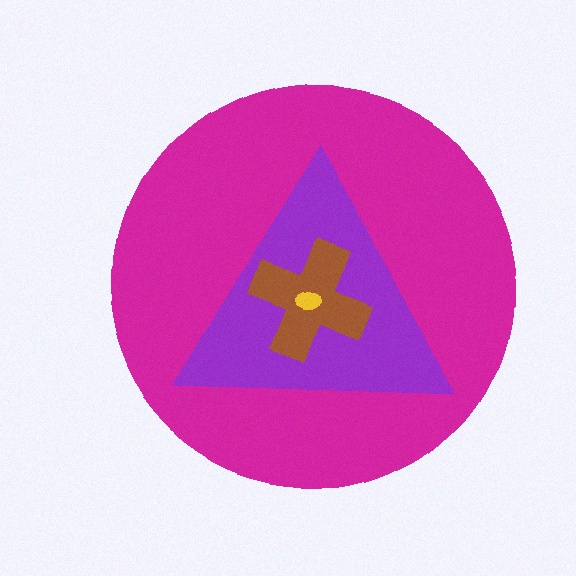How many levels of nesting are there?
4.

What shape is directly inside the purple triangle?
The brown cross.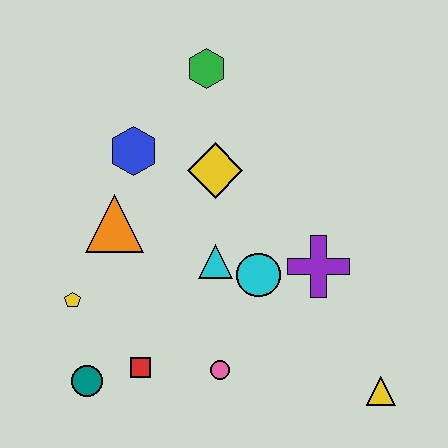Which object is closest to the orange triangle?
The blue hexagon is closest to the orange triangle.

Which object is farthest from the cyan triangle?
The yellow triangle is farthest from the cyan triangle.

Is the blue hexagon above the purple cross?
Yes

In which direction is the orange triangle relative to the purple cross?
The orange triangle is to the left of the purple cross.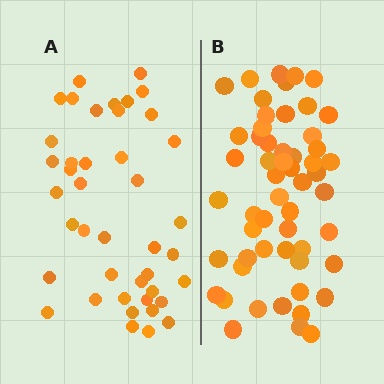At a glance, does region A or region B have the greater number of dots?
Region B (the right region) has more dots.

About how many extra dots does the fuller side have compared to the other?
Region B has approximately 15 more dots than region A.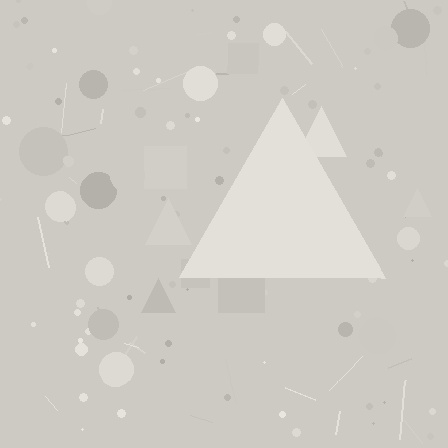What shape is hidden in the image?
A triangle is hidden in the image.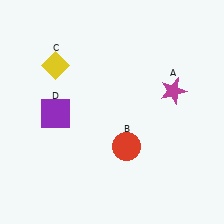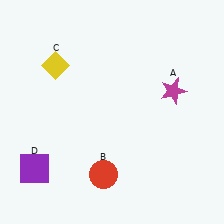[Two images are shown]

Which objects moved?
The objects that moved are: the red circle (B), the purple square (D).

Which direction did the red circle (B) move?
The red circle (B) moved down.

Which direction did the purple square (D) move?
The purple square (D) moved down.